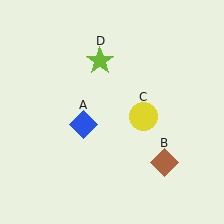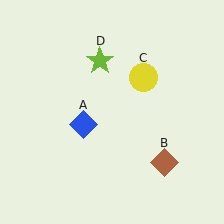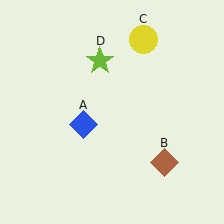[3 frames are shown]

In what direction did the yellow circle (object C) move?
The yellow circle (object C) moved up.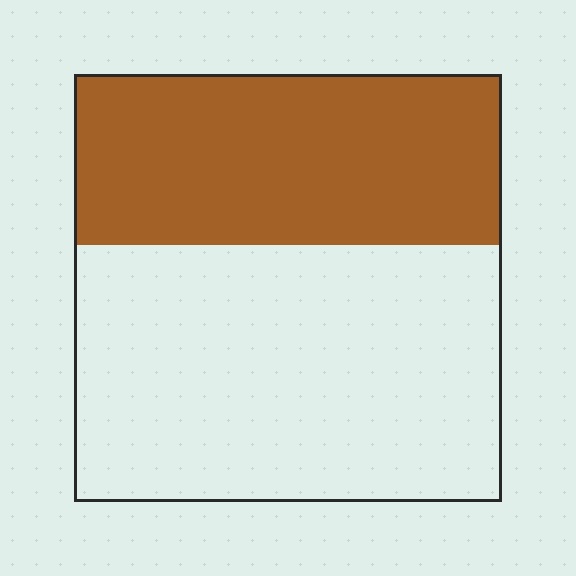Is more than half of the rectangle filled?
No.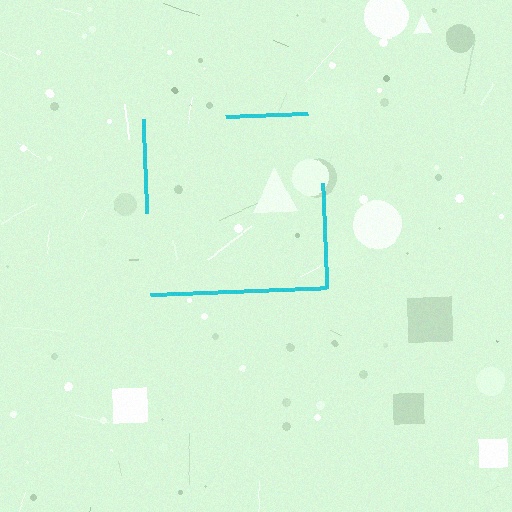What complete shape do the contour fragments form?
The contour fragments form a square.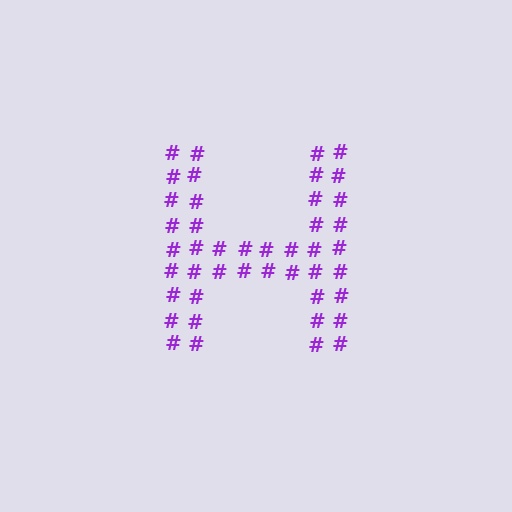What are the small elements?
The small elements are hash symbols.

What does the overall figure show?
The overall figure shows the letter H.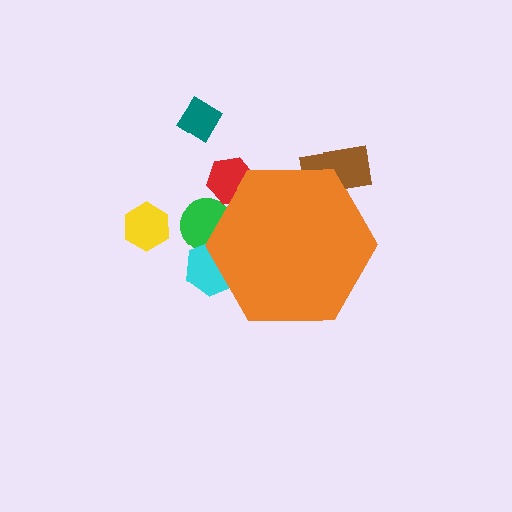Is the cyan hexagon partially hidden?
Yes, the cyan hexagon is partially hidden behind the orange hexagon.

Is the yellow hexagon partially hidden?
No, the yellow hexagon is fully visible.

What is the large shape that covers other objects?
An orange hexagon.